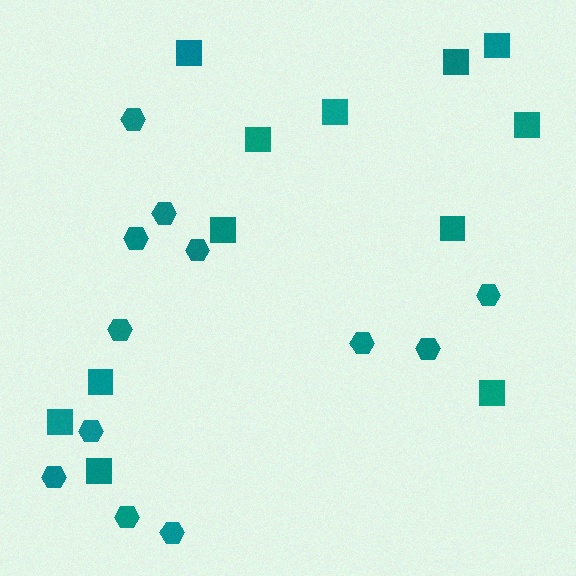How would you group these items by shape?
There are 2 groups: one group of hexagons (12) and one group of squares (12).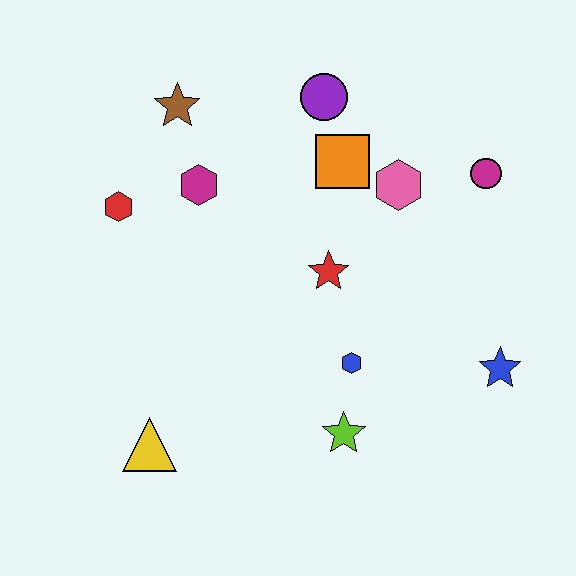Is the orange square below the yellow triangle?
No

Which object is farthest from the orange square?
The yellow triangle is farthest from the orange square.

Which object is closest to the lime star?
The blue hexagon is closest to the lime star.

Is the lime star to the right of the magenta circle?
No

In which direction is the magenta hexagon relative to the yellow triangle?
The magenta hexagon is above the yellow triangle.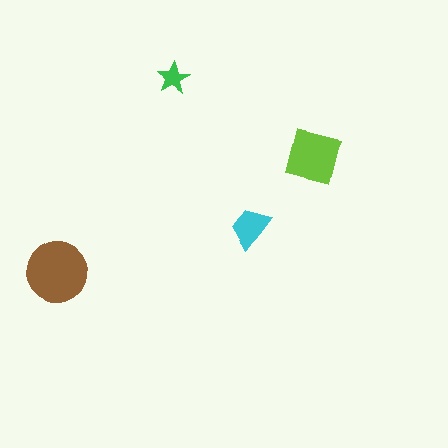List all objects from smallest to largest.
The green star, the cyan trapezoid, the lime square, the brown circle.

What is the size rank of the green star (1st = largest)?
4th.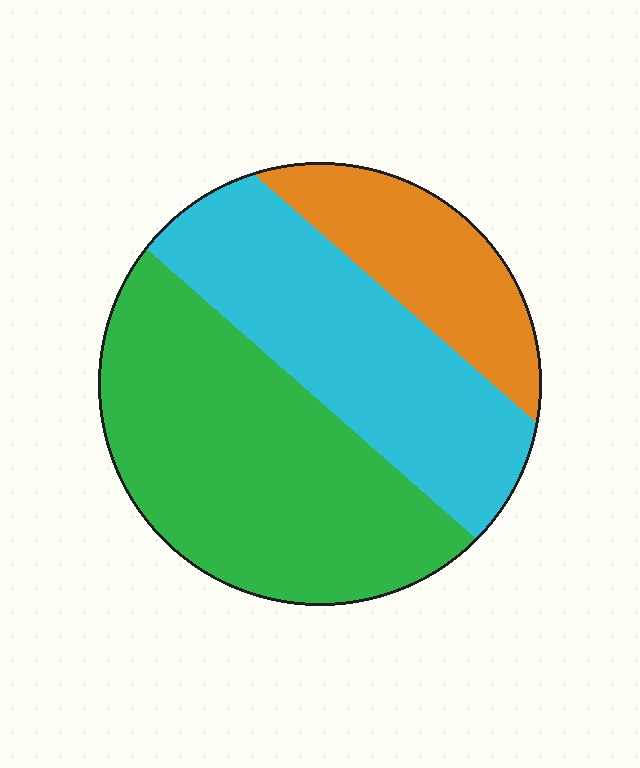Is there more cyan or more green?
Green.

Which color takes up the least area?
Orange, at roughly 20%.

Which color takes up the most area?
Green, at roughly 45%.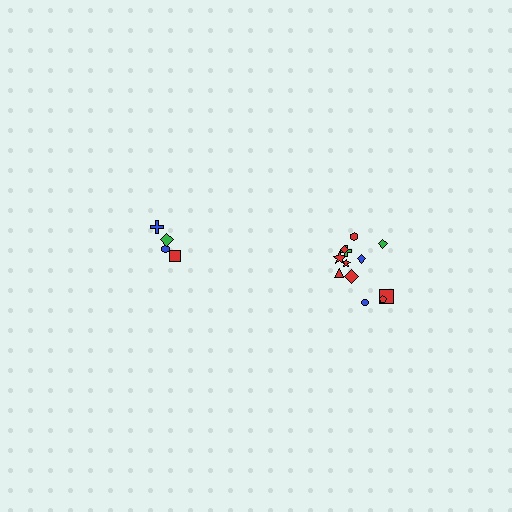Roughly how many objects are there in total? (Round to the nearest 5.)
Roughly 15 objects in total.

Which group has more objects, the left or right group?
The right group.